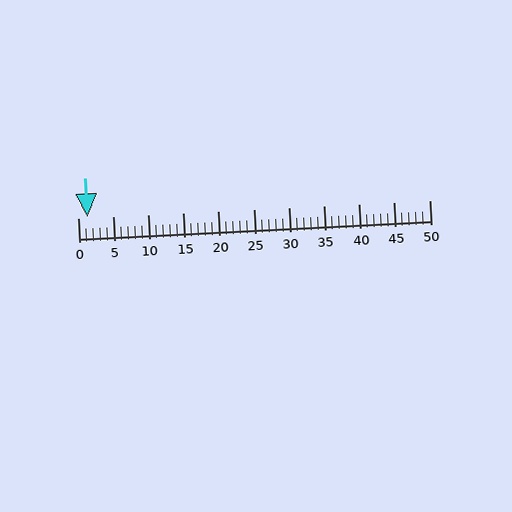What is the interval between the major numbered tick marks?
The major tick marks are spaced 5 units apart.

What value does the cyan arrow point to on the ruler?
The cyan arrow points to approximately 1.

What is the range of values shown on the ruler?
The ruler shows values from 0 to 50.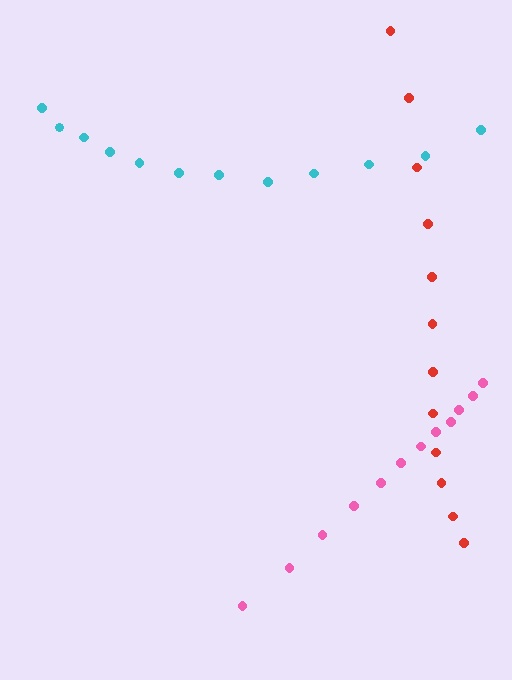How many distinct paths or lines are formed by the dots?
There are 3 distinct paths.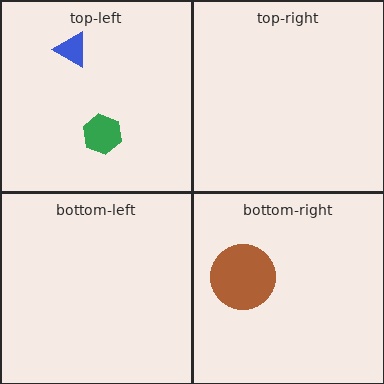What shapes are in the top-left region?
The blue triangle, the green hexagon.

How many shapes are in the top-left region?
2.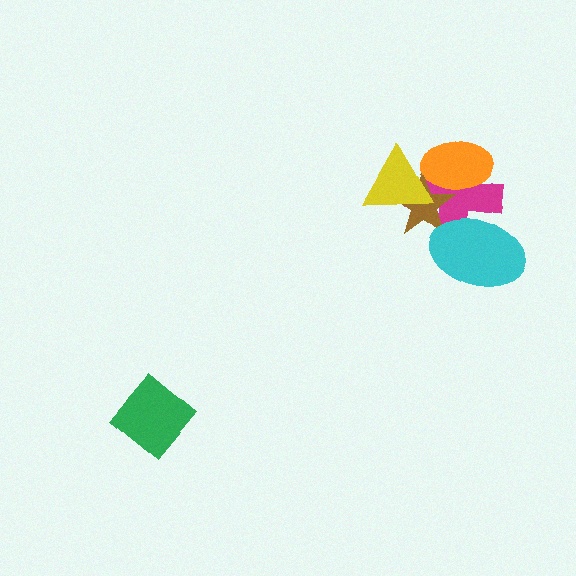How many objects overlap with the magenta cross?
4 objects overlap with the magenta cross.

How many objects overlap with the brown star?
4 objects overlap with the brown star.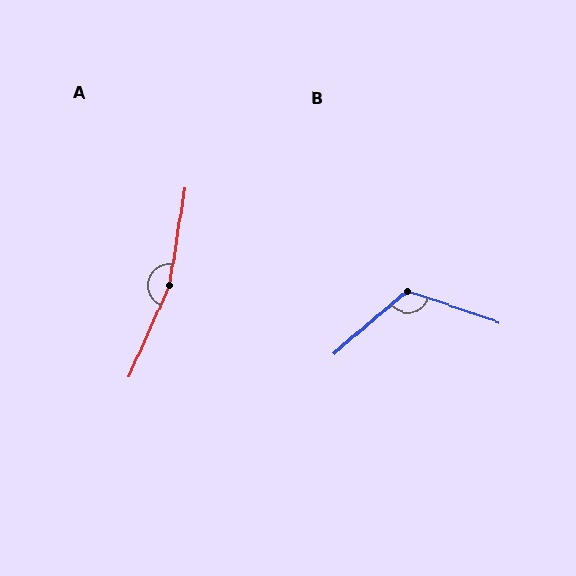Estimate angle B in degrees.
Approximately 121 degrees.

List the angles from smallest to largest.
B (121°), A (165°).